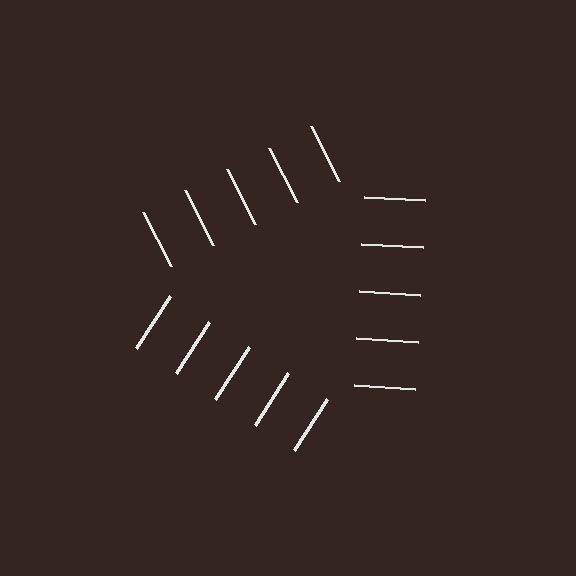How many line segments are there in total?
15 — 5 along each of the 3 edges.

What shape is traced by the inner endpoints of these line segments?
An illusory triangle — the line segments terminate on its edges but no continuous stroke is drawn.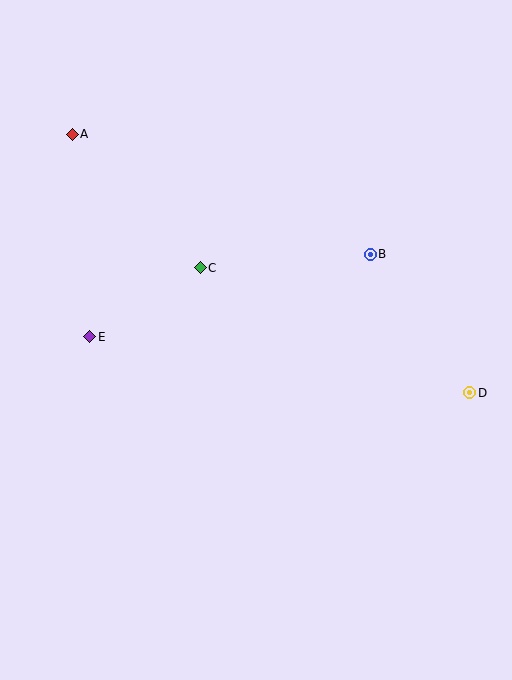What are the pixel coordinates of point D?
Point D is at (470, 393).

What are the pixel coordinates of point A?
Point A is at (72, 134).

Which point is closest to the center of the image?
Point C at (200, 268) is closest to the center.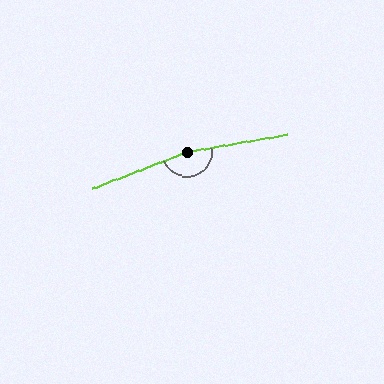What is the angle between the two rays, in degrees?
Approximately 169 degrees.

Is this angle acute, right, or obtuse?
It is obtuse.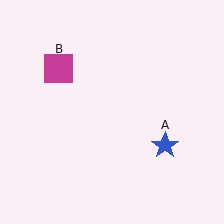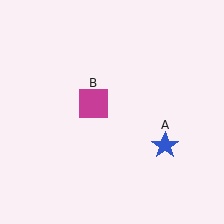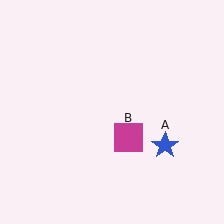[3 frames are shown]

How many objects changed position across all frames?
1 object changed position: magenta square (object B).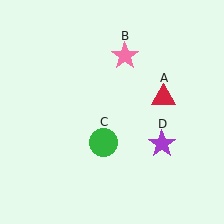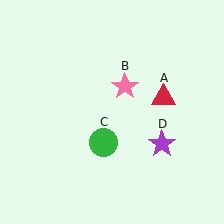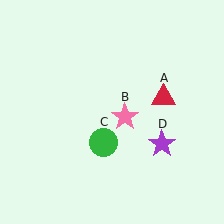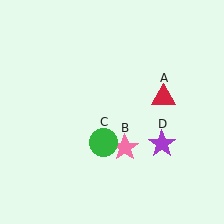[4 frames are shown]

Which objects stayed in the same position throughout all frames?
Red triangle (object A) and green circle (object C) and purple star (object D) remained stationary.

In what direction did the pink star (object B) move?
The pink star (object B) moved down.